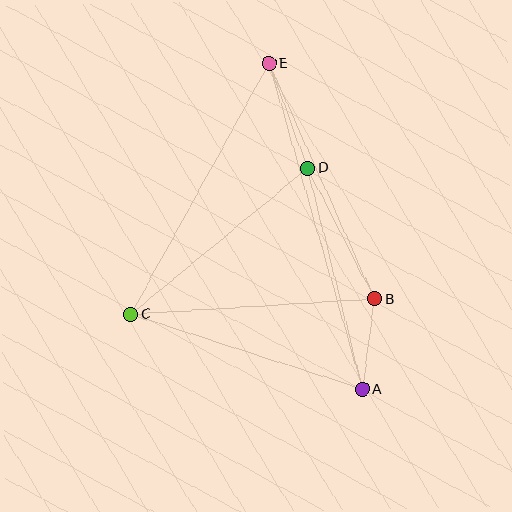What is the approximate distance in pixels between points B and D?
The distance between B and D is approximately 147 pixels.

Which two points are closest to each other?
Points A and B are closest to each other.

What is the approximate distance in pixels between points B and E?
The distance between B and E is approximately 258 pixels.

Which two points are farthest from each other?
Points A and E are farthest from each other.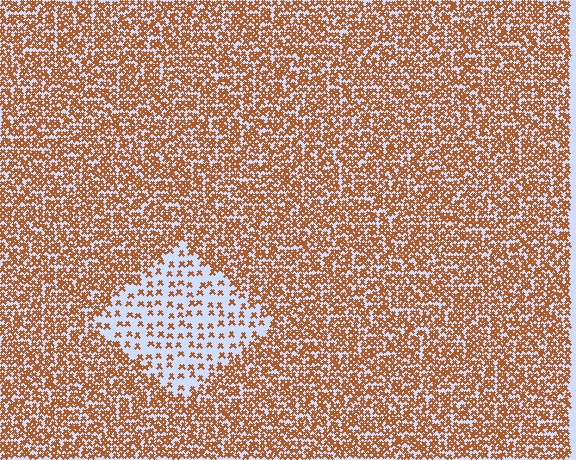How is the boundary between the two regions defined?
The boundary is defined by a change in element density (approximately 2.8x ratio). All elements are the same color, size, and shape.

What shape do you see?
I see a diamond.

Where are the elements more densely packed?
The elements are more densely packed outside the diamond boundary.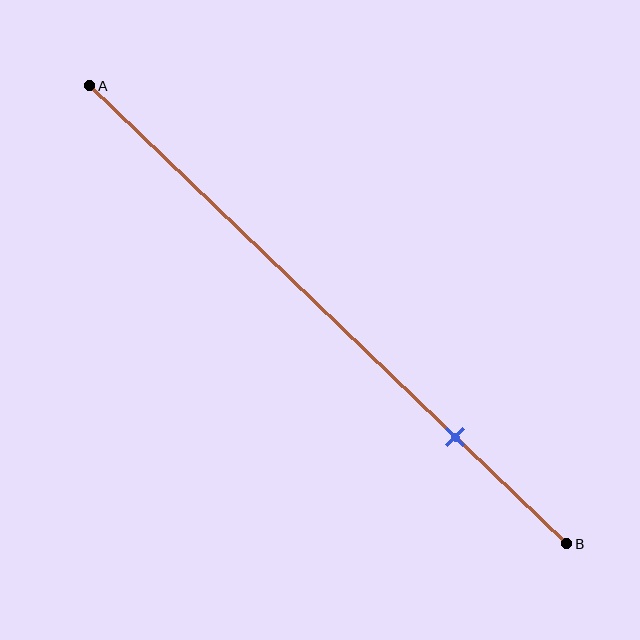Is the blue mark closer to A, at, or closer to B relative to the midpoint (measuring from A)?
The blue mark is closer to point B than the midpoint of segment AB.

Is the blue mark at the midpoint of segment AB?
No, the mark is at about 75% from A, not at the 50% midpoint.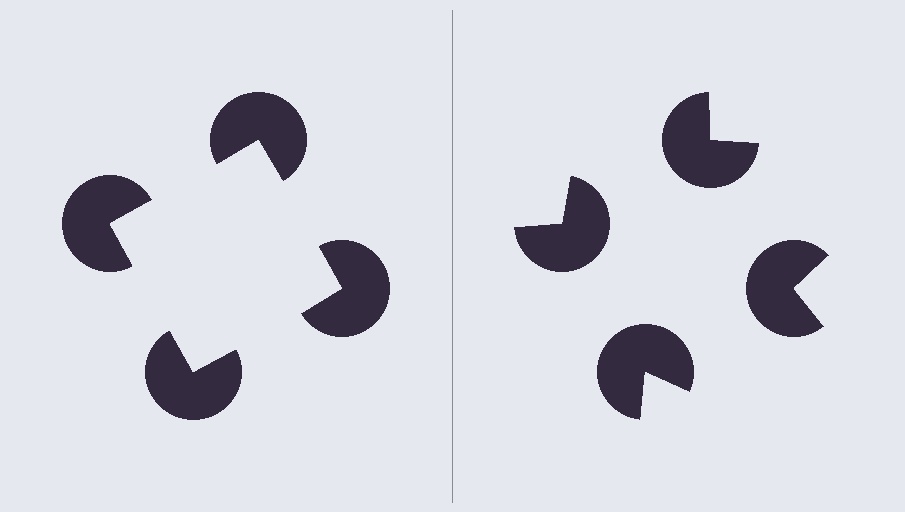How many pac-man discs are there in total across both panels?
8 — 4 on each side.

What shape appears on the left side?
An illusory square.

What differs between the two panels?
The pac-man discs are positioned identically on both sides; only the wedge orientations differ. On the left they align to a square; on the right they are misaligned.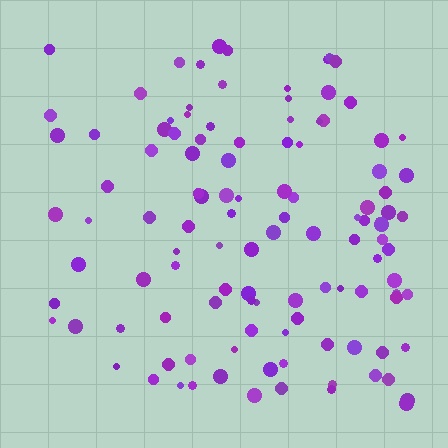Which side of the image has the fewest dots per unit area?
The left.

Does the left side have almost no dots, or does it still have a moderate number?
Still a moderate number, just noticeably fewer than the right.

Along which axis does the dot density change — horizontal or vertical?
Horizontal.